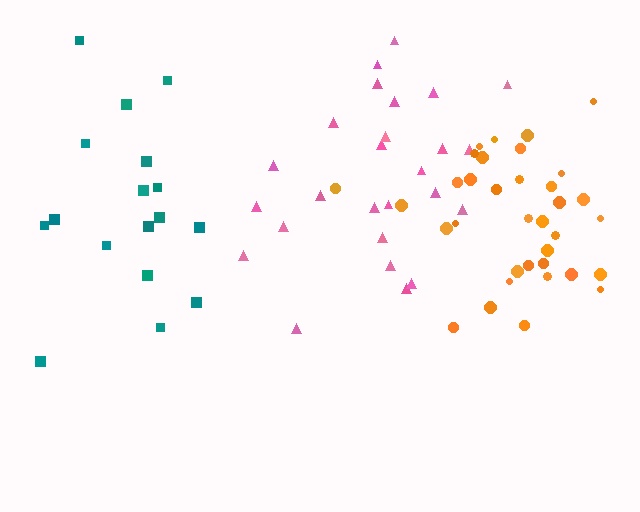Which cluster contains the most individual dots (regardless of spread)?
Orange (35).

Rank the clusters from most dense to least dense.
orange, pink, teal.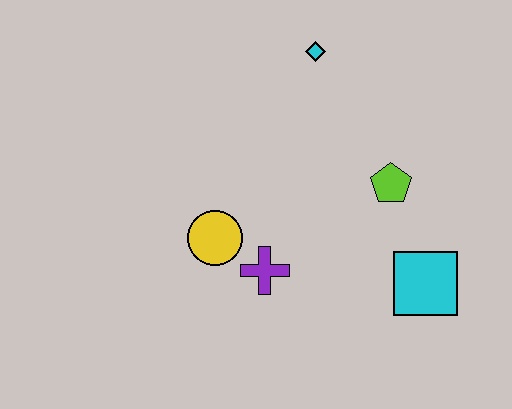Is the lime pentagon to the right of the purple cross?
Yes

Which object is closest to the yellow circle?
The purple cross is closest to the yellow circle.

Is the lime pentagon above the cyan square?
Yes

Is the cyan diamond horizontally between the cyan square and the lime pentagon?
No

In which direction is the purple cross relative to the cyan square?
The purple cross is to the left of the cyan square.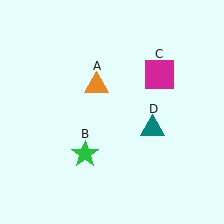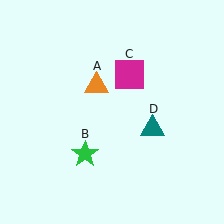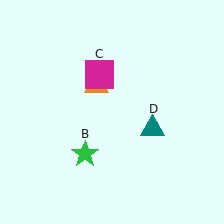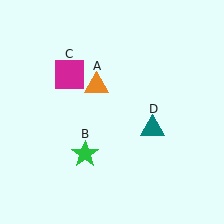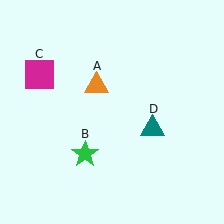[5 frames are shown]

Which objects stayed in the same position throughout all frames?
Orange triangle (object A) and green star (object B) and teal triangle (object D) remained stationary.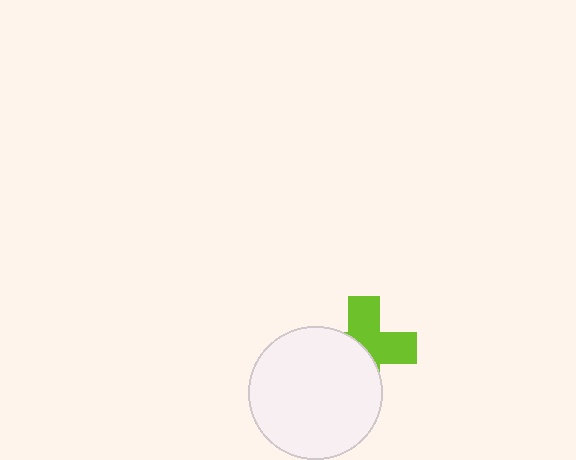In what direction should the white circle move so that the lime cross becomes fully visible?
The white circle should move toward the lower-left. That is the shortest direction to clear the overlap and leave the lime cross fully visible.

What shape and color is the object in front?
The object in front is a white circle.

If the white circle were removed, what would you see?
You would see the complete lime cross.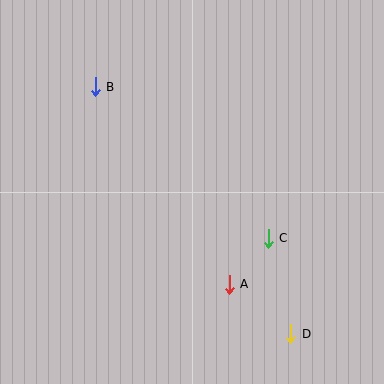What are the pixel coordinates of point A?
Point A is at (229, 284).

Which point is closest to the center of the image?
Point C at (268, 239) is closest to the center.